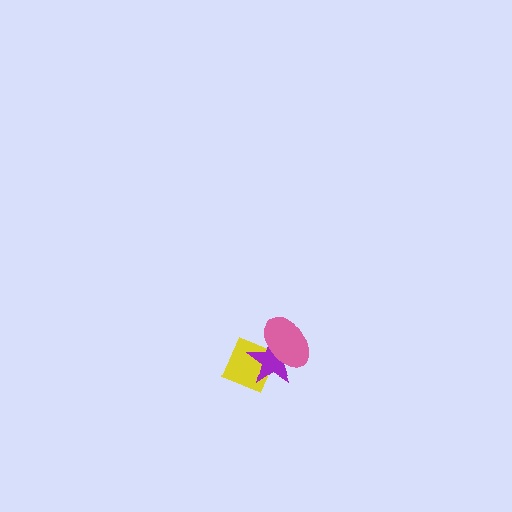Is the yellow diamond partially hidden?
Yes, it is partially covered by another shape.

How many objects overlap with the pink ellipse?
2 objects overlap with the pink ellipse.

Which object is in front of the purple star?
The pink ellipse is in front of the purple star.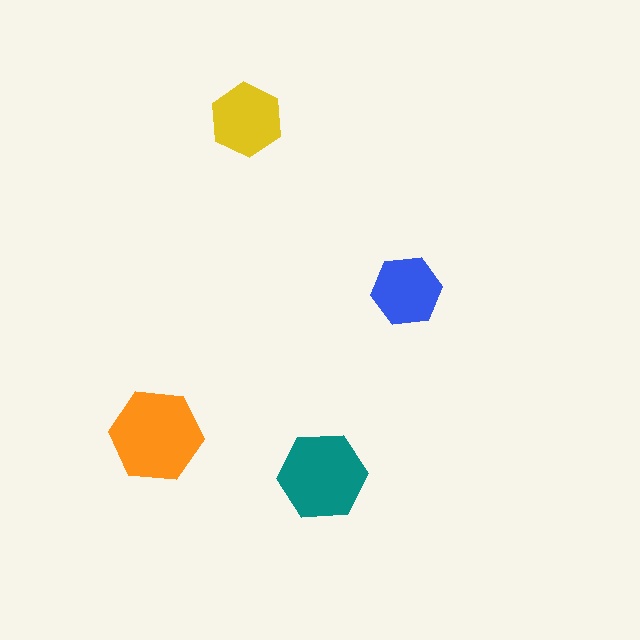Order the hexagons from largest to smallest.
the orange one, the teal one, the yellow one, the blue one.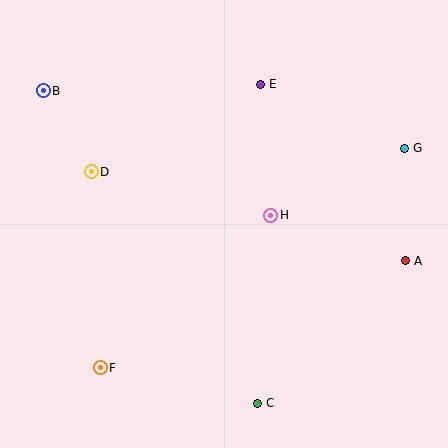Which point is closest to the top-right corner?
Point G is closest to the top-right corner.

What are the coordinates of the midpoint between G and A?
The midpoint between G and A is at (405, 205).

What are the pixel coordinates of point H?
Point H is at (271, 215).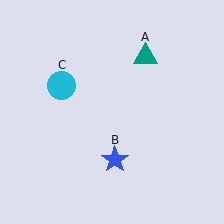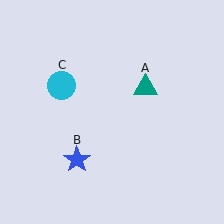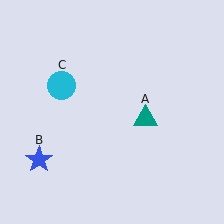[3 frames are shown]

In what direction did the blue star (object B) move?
The blue star (object B) moved left.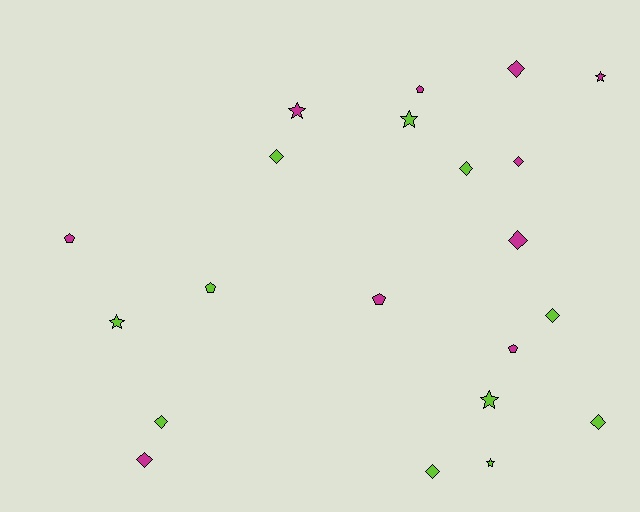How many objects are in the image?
There are 21 objects.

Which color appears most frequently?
Lime, with 11 objects.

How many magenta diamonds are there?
There are 4 magenta diamonds.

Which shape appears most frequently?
Diamond, with 10 objects.